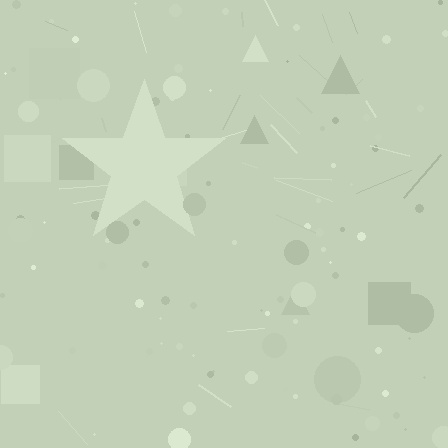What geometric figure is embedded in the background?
A star is embedded in the background.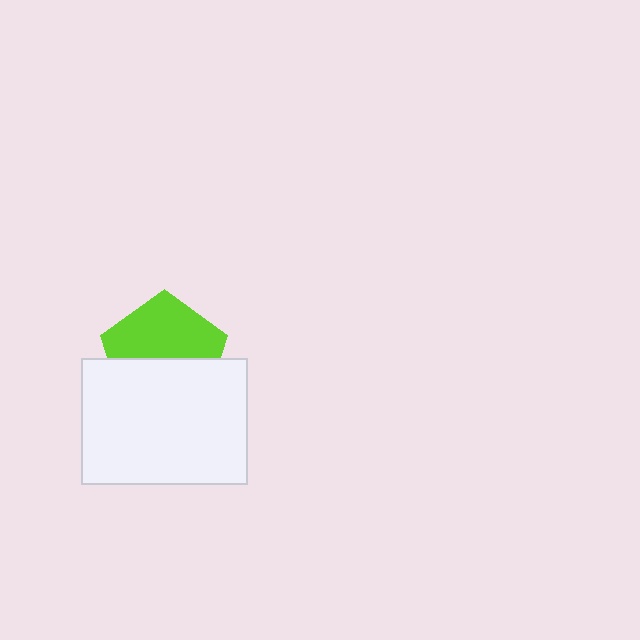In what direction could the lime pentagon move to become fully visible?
The lime pentagon could move up. That would shift it out from behind the white rectangle entirely.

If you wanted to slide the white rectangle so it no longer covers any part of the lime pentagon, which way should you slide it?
Slide it down — that is the most direct way to separate the two shapes.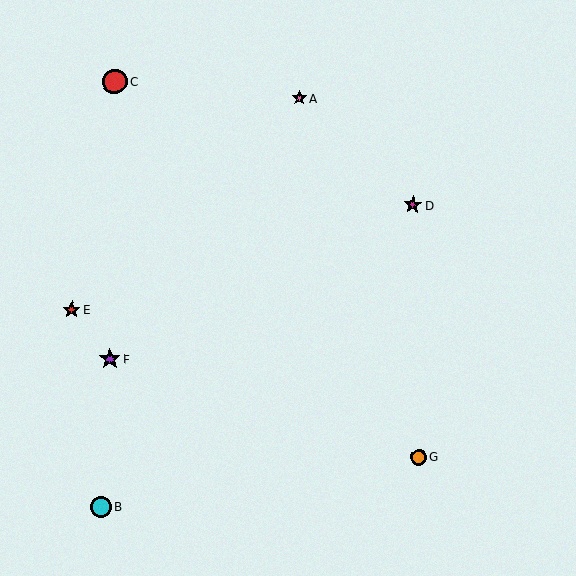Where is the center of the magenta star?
The center of the magenta star is at (413, 205).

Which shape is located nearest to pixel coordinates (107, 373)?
The purple star (labeled F) at (110, 359) is nearest to that location.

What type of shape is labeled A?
Shape A is a pink star.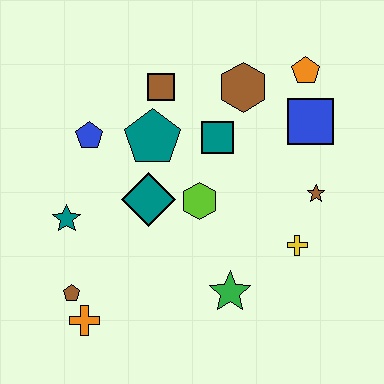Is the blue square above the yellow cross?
Yes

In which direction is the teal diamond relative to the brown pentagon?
The teal diamond is above the brown pentagon.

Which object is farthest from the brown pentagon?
The orange pentagon is farthest from the brown pentagon.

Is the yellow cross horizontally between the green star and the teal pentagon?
No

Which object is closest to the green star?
The yellow cross is closest to the green star.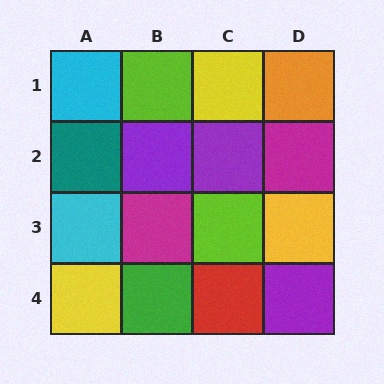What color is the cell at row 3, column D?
Yellow.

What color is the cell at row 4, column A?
Yellow.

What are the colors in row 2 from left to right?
Teal, purple, purple, magenta.